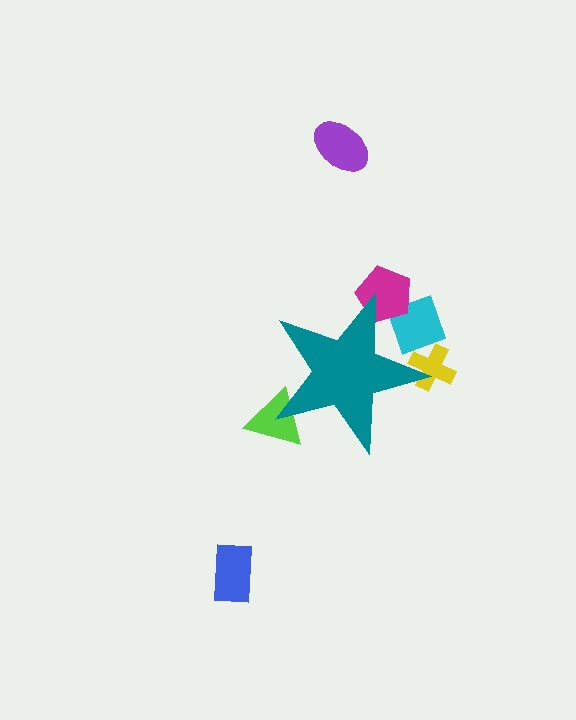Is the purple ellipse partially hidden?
No, the purple ellipse is fully visible.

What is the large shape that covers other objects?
A teal star.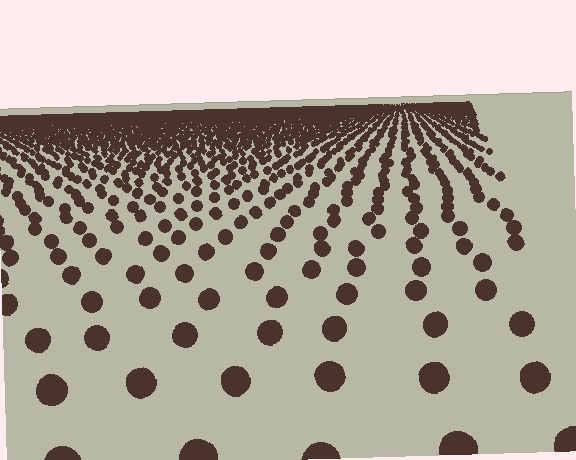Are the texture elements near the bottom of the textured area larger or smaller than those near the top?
Larger. Near the bottom, elements are closer to the viewer and appear at a bigger on-screen size.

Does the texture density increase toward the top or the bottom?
Density increases toward the top.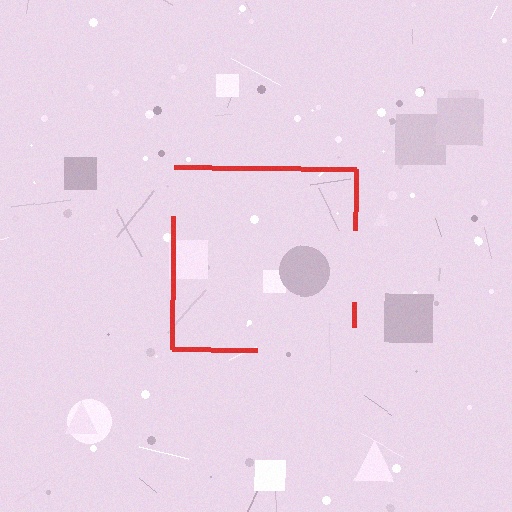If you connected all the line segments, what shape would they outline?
They would outline a square.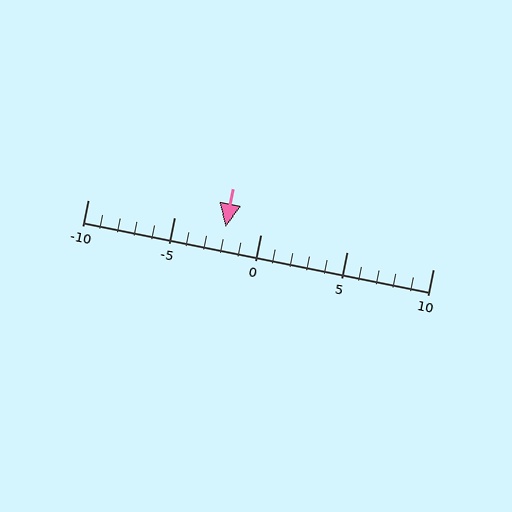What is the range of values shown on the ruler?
The ruler shows values from -10 to 10.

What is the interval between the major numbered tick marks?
The major tick marks are spaced 5 units apart.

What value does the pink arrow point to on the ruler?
The pink arrow points to approximately -2.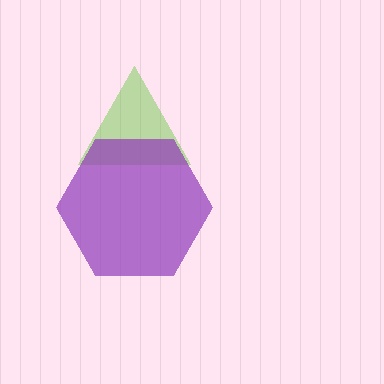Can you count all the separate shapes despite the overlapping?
Yes, there are 2 separate shapes.